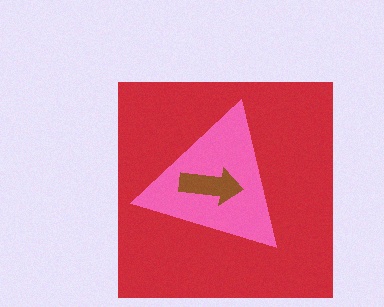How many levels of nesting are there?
3.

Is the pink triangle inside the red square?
Yes.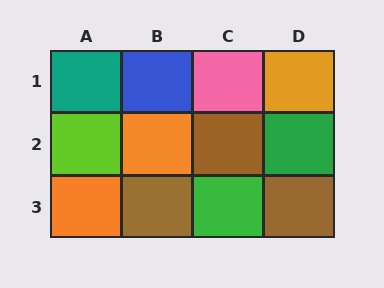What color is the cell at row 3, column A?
Orange.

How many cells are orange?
3 cells are orange.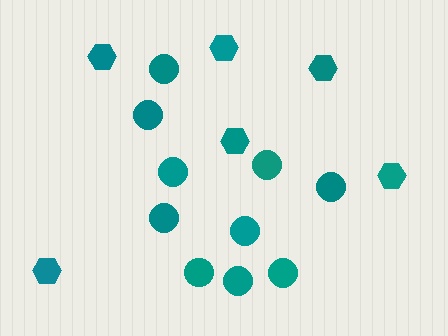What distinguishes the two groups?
There are 2 groups: one group of circles (10) and one group of hexagons (6).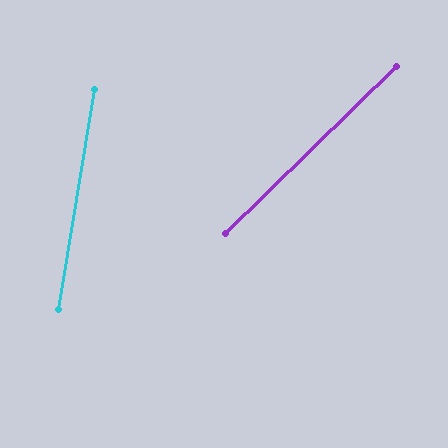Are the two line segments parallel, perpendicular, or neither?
Neither parallel nor perpendicular — they differ by about 36°.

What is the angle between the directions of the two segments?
Approximately 36 degrees.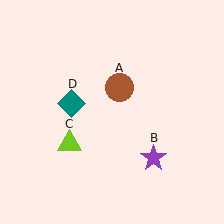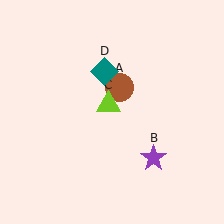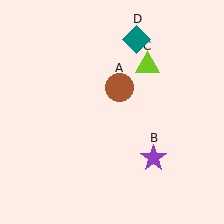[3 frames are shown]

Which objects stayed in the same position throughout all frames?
Brown circle (object A) and purple star (object B) remained stationary.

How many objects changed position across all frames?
2 objects changed position: lime triangle (object C), teal diamond (object D).